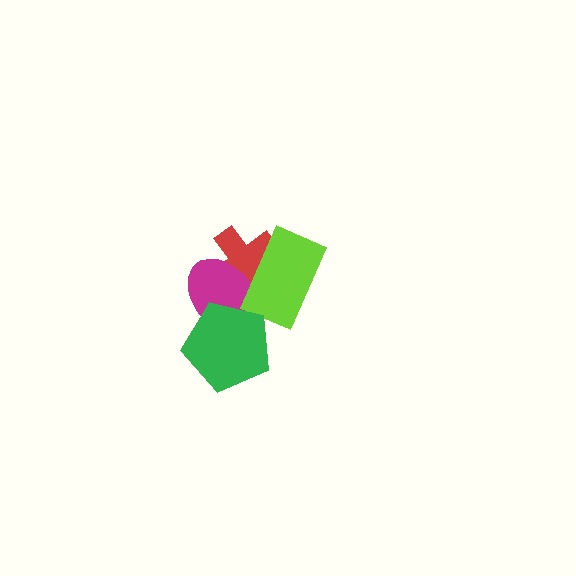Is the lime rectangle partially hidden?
No, no other shape covers it.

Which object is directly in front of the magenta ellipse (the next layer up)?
The lime rectangle is directly in front of the magenta ellipse.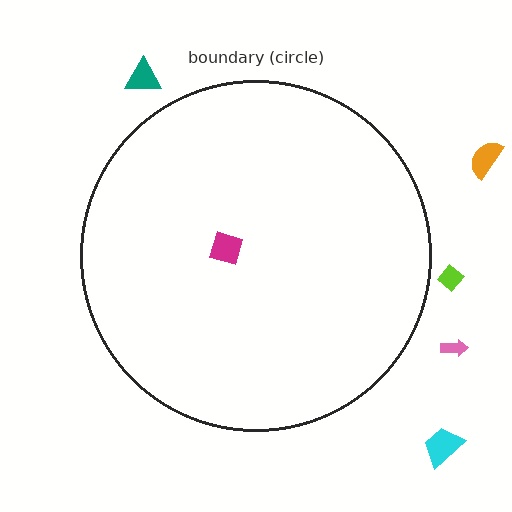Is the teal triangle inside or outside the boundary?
Outside.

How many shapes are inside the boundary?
1 inside, 5 outside.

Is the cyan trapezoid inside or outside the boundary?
Outside.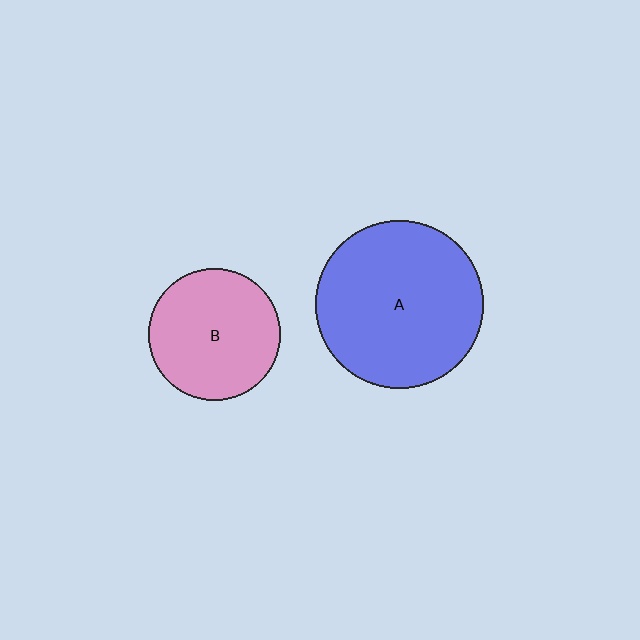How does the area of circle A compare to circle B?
Approximately 1.6 times.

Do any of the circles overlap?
No, none of the circles overlap.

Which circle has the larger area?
Circle A (blue).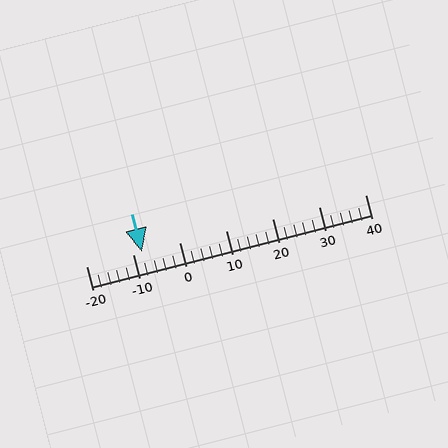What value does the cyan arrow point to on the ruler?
The cyan arrow points to approximately -8.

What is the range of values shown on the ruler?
The ruler shows values from -20 to 40.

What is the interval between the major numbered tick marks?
The major tick marks are spaced 10 units apart.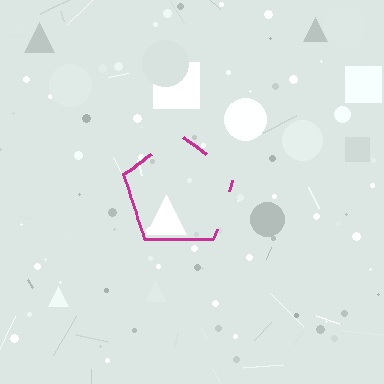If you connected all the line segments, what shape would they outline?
They would outline a pentagon.